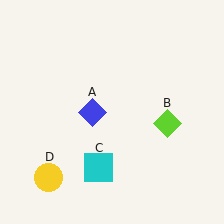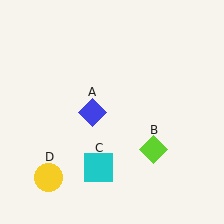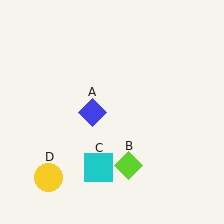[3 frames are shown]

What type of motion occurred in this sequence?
The lime diamond (object B) rotated clockwise around the center of the scene.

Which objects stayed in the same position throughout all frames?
Blue diamond (object A) and cyan square (object C) and yellow circle (object D) remained stationary.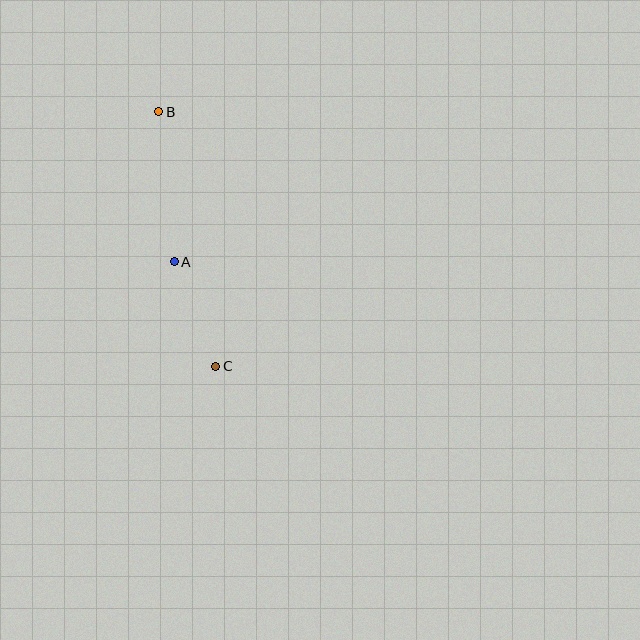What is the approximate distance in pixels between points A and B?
The distance between A and B is approximately 151 pixels.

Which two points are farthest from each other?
Points B and C are farthest from each other.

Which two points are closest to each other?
Points A and C are closest to each other.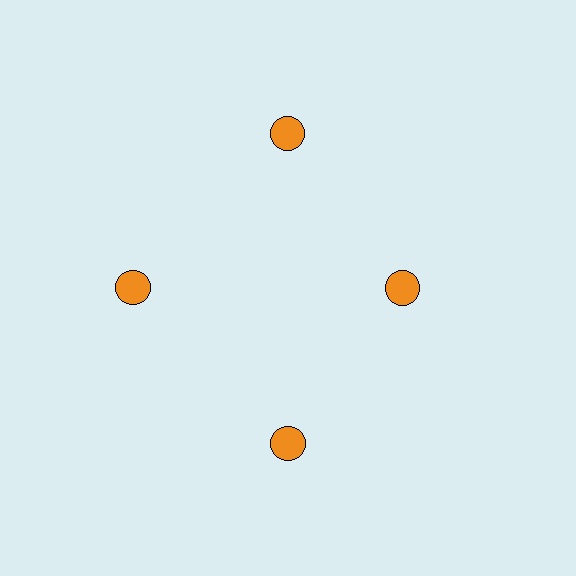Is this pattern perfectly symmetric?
No. The 4 orange circles are arranged in a ring, but one element near the 3 o'clock position is pulled inward toward the center, breaking the 4-fold rotational symmetry.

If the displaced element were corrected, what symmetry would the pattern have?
It would have 4-fold rotational symmetry — the pattern would map onto itself every 90 degrees.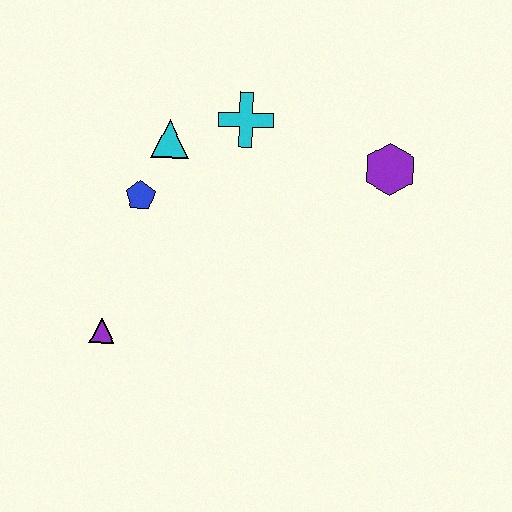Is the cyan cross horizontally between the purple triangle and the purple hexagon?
Yes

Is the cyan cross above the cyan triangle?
Yes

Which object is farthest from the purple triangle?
The purple hexagon is farthest from the purple triangle.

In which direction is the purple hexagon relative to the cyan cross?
The purple hexagon is to the right of the cyan cross.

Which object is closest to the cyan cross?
The cyan triangle is closest to the cyan cross.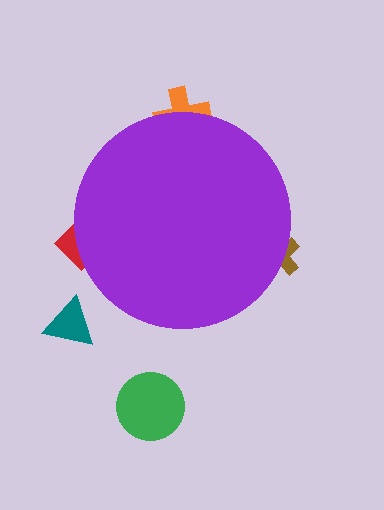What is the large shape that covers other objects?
A purple circle.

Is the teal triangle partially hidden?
No, the teal triangle is fully visible.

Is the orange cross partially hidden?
Yes, the orange cross is partially hidden behind the purple circle.